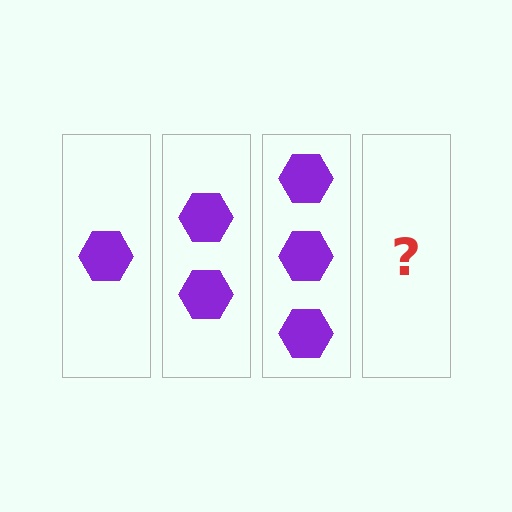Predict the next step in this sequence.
The next step is 4 hexagons.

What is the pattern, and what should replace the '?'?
The pattern is that each step adds one more hexagon. The '?' should be 4 hexagons.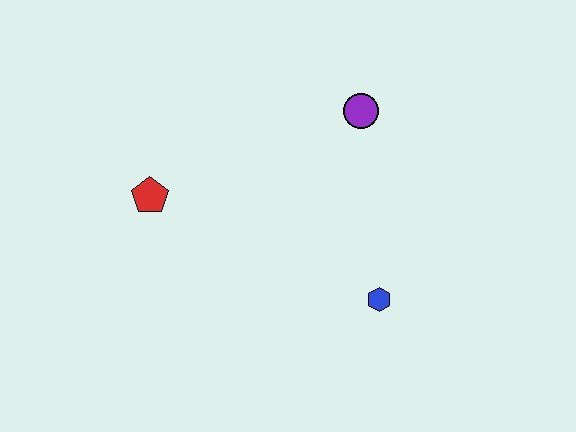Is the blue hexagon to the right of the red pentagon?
Yes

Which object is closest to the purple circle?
The blue hexagon is closest to the purple circle.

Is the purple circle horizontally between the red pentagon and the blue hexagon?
Yes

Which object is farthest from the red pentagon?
The blue hexagon is farthest from the red pentagon.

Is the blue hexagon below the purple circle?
Yes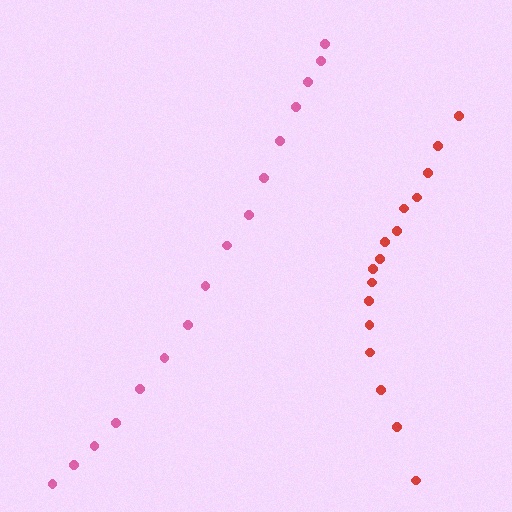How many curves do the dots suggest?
There are 2 distinct paths.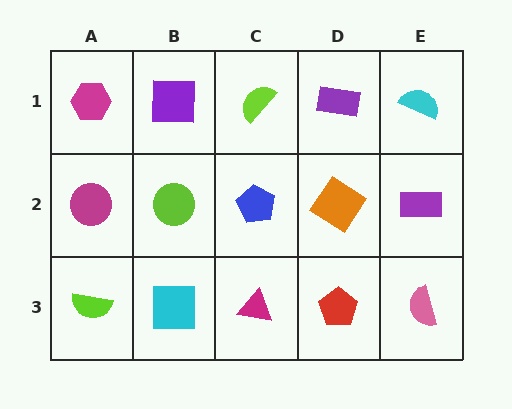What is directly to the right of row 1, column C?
A purple rectangle.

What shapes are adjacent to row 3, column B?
A lime circle (row 2, column B), a lime semicircle (row 3, column A), a magenta triangle (row 3, column C).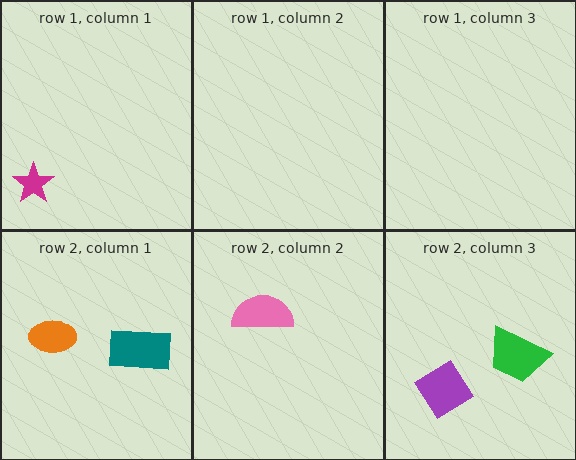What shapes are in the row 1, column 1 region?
The magenta star.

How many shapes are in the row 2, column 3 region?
2.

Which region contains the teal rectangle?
The row 2, column 1 region.